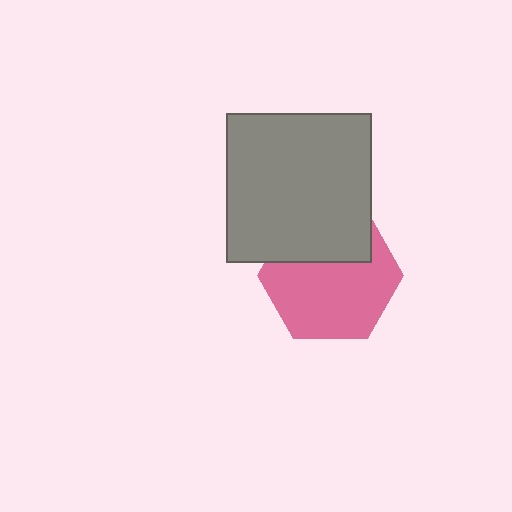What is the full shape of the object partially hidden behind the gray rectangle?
The partially hidden object is a pink hexagon.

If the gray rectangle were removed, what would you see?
You would see the complete pink hexagon.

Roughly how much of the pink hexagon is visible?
Most of it is visible (roughly 66%).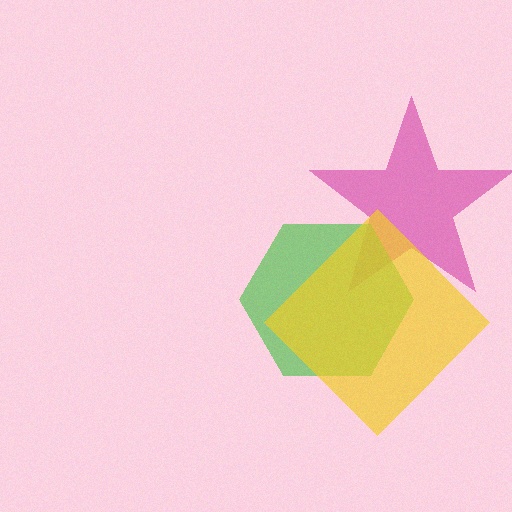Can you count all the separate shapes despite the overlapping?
Yes, there are 3 separate shapes.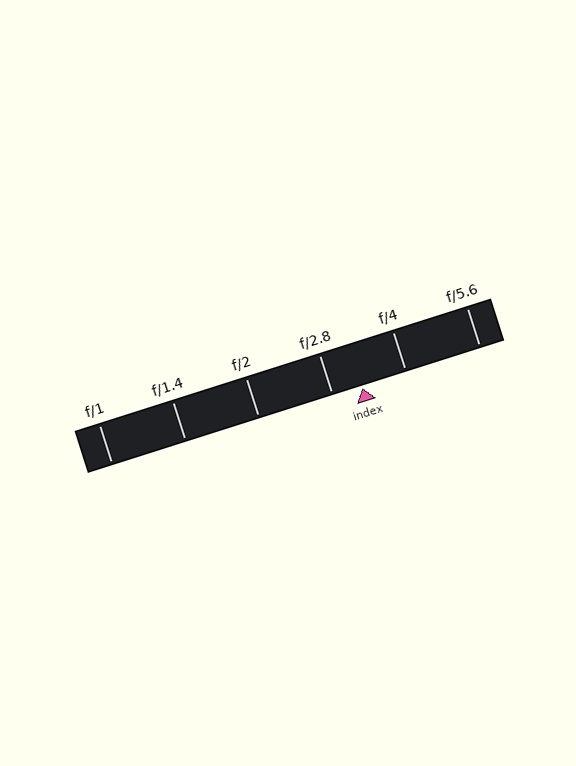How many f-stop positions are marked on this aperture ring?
There are 6 f-stop positions marked.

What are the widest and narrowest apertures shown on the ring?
The widest aperture shown is f/1 and the narrowest is f/5.6.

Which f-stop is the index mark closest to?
The index mark is closest to f/2.8.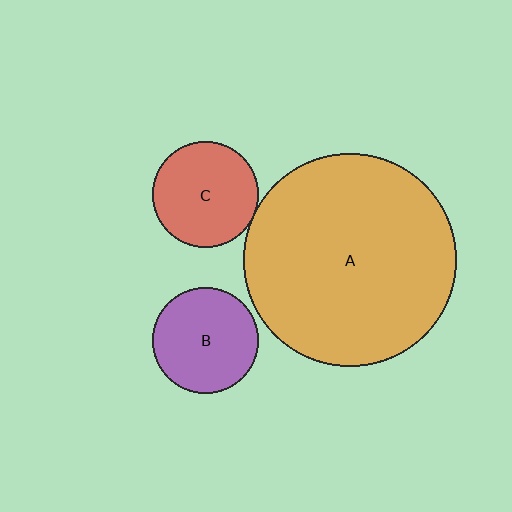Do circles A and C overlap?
Yes.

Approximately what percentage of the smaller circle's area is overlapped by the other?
Approximately 5%.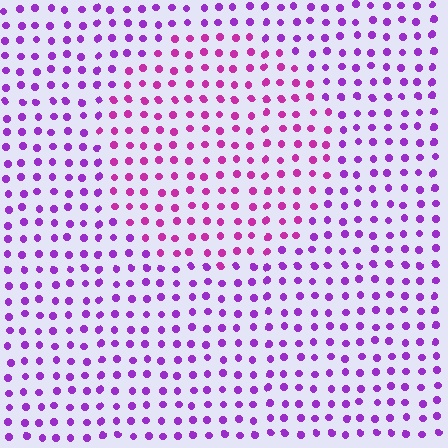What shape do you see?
I see a circle.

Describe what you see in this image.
The image is filled with small purple elements in a uniform arrangement. A circle-shaped region is visible where the elements are tinted to a slightly different hue, forming a subtle color boundary.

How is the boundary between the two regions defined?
The boundary is defined purely by a slight shift in hue (about 30 degrees). Spacing, size, and orientation are identical on both sides.